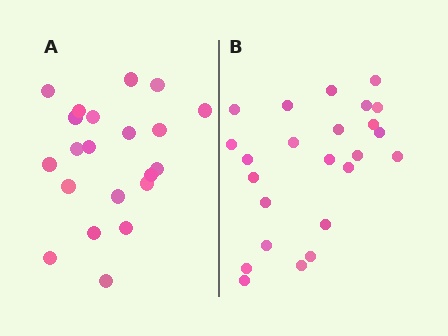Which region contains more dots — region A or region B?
Region B (the right region) has more dots.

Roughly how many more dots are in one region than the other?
Region B has just a few more — roughly 2 or 3 more dots than region A.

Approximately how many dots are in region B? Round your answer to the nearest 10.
About 20 dots. (The exact count is 24, which rounds to 20.)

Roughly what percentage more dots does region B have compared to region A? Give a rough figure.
About 15% more.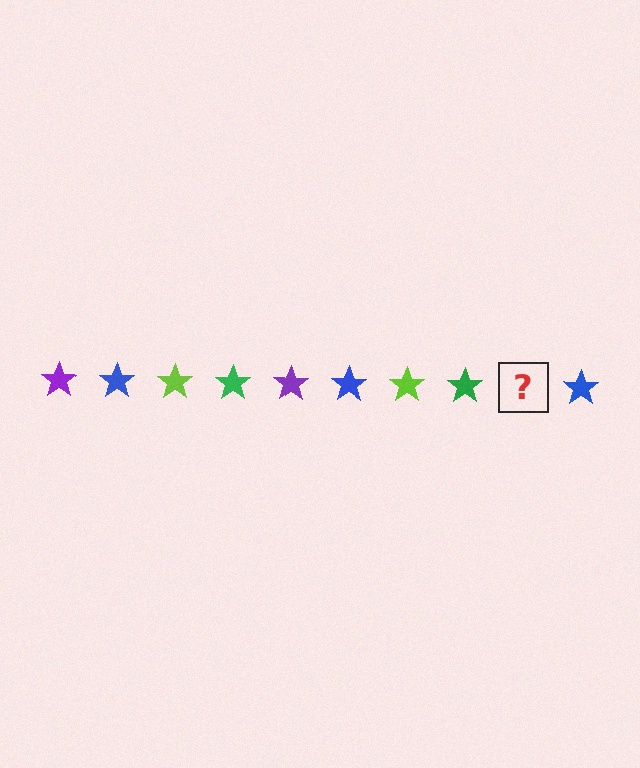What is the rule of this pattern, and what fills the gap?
The rule is that the pattern cycles through purple, blue, lime, green stars. The gap should be filled with a purple star.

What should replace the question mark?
The question mark should be replaced with a purple star.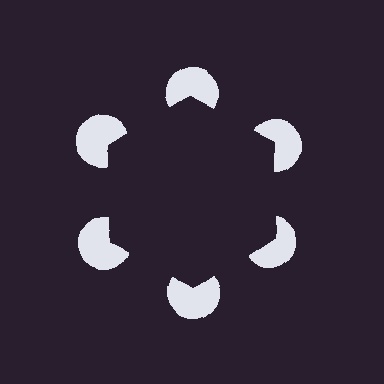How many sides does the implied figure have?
6 sides.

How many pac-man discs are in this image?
There are 6 — one at each vertex of the illusory hexagon.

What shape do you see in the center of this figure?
An illusory hexagon — its edges are inferred from the aligned wedge cuts in the pac-man discs, not physically drawn.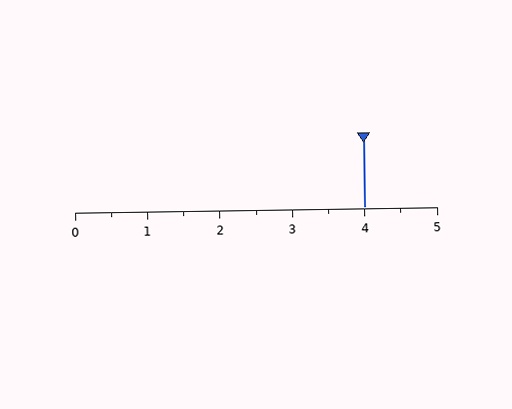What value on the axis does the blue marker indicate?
The marker indicates approximately 4.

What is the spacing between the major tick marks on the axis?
The major ticks are spaced 1 apart.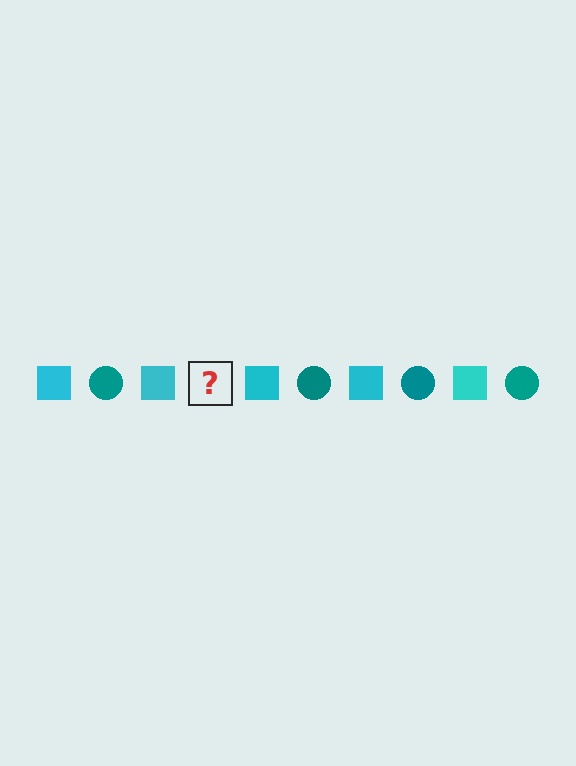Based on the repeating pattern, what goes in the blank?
The blank should be a teal circle.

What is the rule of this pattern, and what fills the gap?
The rule is that the pattern alternates between cyan square and teal circle. The gap should be filled with a teal circle.